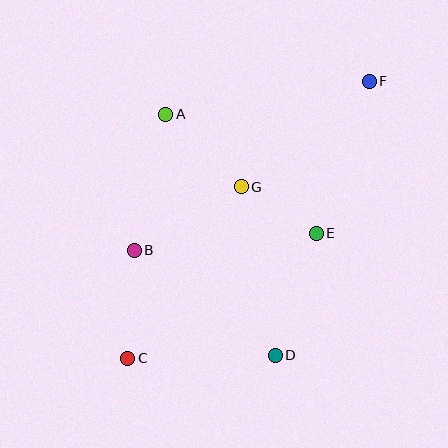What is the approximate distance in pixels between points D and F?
The distance between D and F is approximately 290 pixels.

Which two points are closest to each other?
Points E and G are closest to each other.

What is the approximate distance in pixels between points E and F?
The distance between E and F is approximately 161 pixels.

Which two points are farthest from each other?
Points C and F are farthest from each other.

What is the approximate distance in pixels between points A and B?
The distance between A and B is approximately 140 pixels.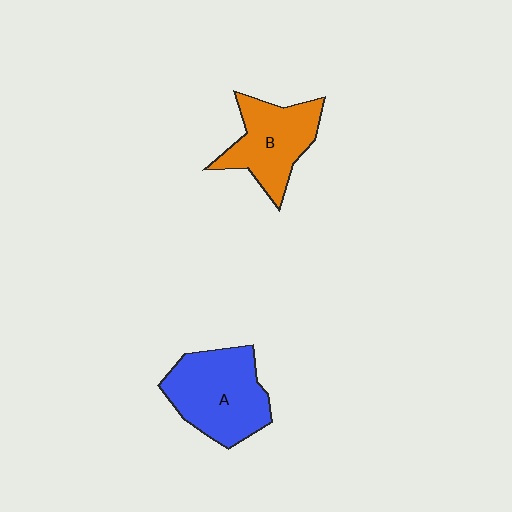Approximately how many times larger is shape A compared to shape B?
Approximately 1.2 times.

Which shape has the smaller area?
Shape B (orange).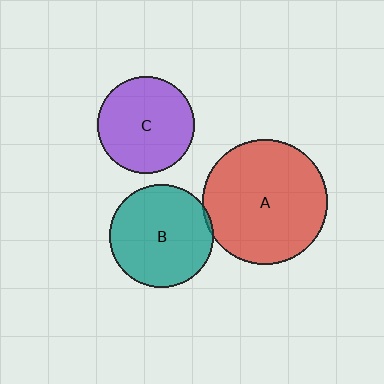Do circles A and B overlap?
Yes.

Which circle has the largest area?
Circle A (red).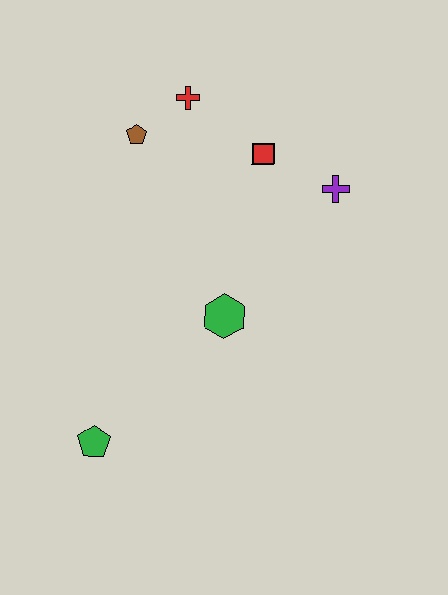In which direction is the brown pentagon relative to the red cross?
The brown pentagon is to the left of the red cross.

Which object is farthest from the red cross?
The green pentagon is farthest from the red cross.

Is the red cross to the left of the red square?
Yes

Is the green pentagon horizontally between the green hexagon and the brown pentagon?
No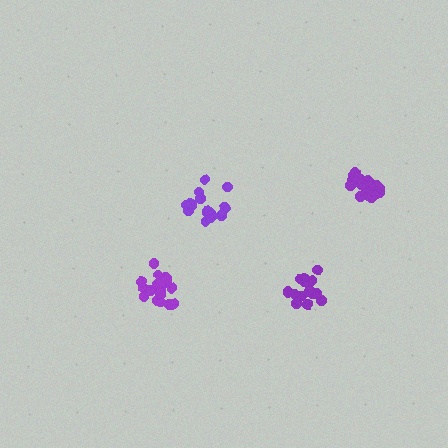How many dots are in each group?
Group 1: 18 dots, Group 2: 21 dots, Group 3: 16 dots, Group 4: 16 dots (71 total).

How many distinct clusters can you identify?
There are 4 distinct clusters.